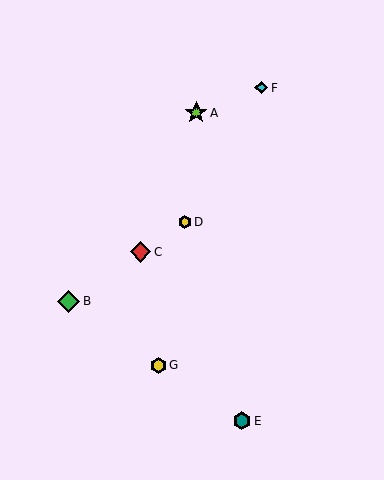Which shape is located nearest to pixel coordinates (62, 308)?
The green diamond (labeled B) at (69, 301) is nearest to that location.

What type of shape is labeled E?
Shape E is a teal hexagon.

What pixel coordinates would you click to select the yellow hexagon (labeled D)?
Click at (185, 222) to select the yellow hexagon D.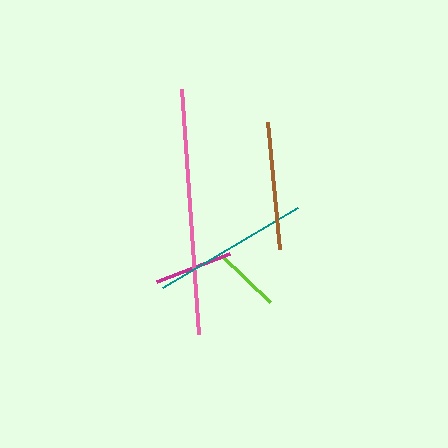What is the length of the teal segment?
The teal segment is approximately 157 pixels long.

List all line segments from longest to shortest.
From longest to shortest: pink, teal, brown, magenta, lime.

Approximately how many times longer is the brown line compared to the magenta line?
The brown line is approximately 1.6 times the length of the magenta line.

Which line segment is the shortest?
The lime line is the shortest at approximately 68 pixels.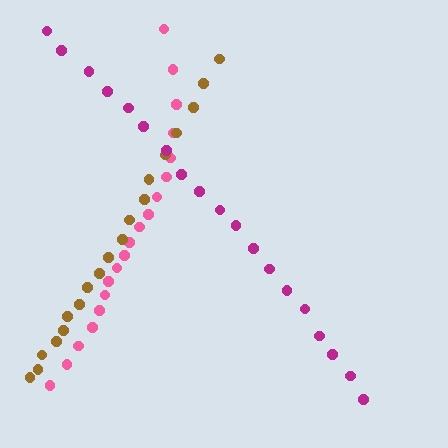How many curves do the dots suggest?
There are 3 distinct paths.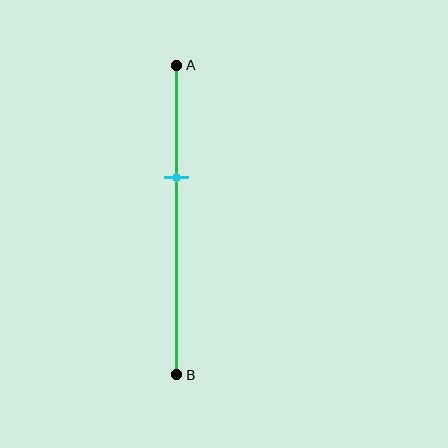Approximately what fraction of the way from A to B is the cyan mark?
The cyan mark is approximately 35% of the way from A to B.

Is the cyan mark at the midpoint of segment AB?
No, the mark is at about 35% from A, not at the 50% midpoint.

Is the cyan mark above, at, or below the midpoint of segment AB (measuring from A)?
The cyan mark is above the midpoint of segment AB.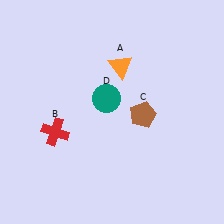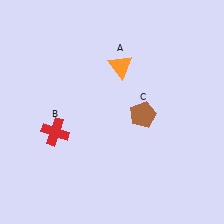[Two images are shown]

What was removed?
The teal circle (D) was removed in Image 2.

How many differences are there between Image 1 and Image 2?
There is 1 difference between the two images.